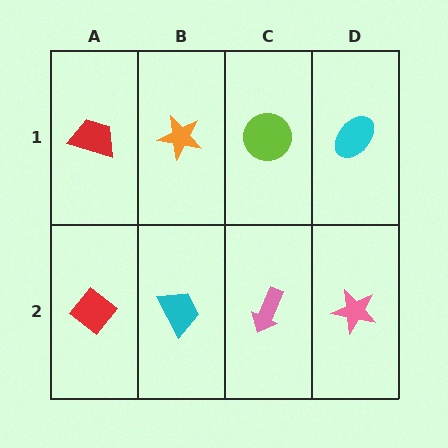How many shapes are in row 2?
4 shapes.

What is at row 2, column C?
A pink arrow.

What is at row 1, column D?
A cyan ellipse.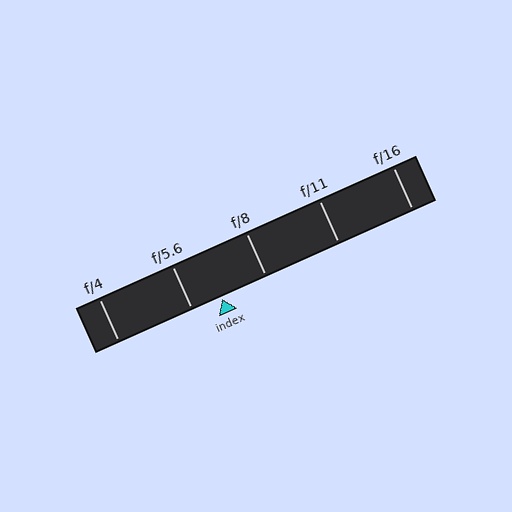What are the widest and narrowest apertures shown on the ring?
The widest aperture shown is f/4 and the narrowest is f/16.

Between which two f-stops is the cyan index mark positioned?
The index mark is between f/5.6 and f/8.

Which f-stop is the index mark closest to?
The index mark is closest to f/5.6.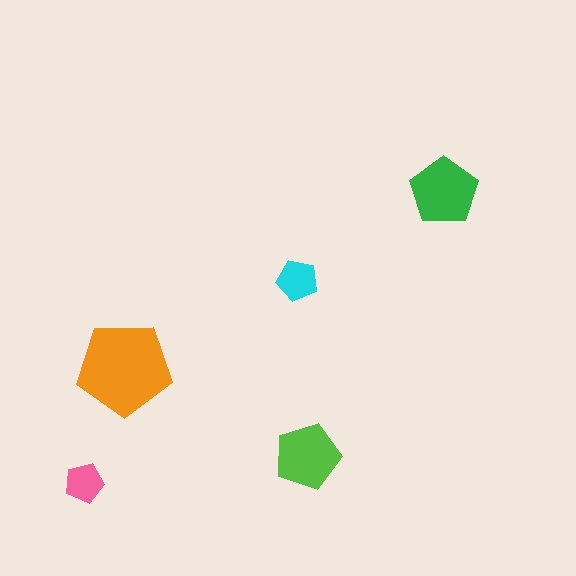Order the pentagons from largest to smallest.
the orange one, the green one, the lime one, the cyan one, the pink one.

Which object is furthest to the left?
The pink pentagon is leftmost.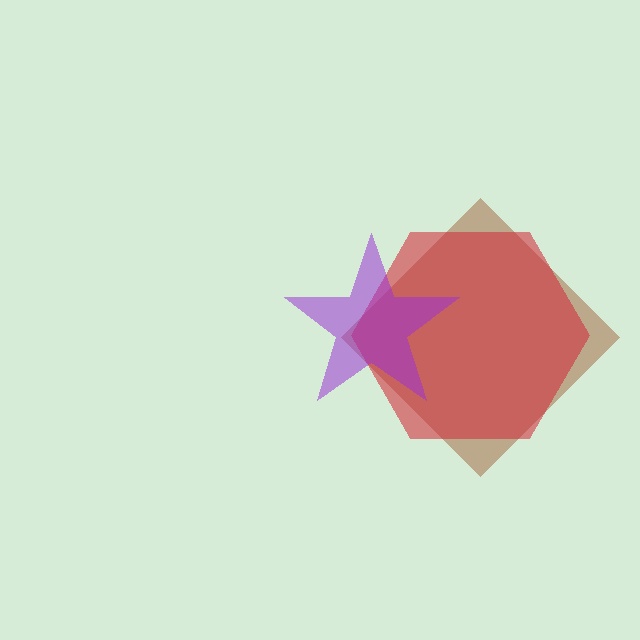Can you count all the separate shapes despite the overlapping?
Yes, there are 3 separate shapes.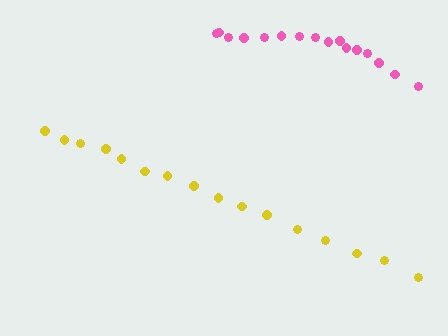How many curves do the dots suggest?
There are 2 distinct paths.